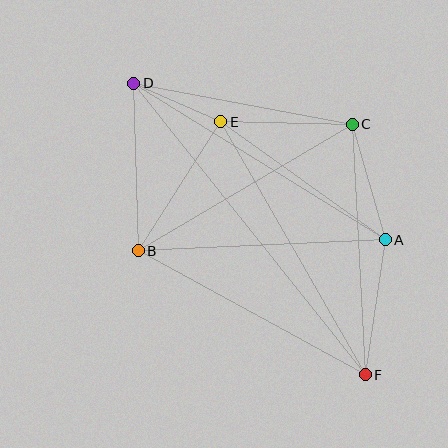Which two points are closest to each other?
Points D and E are closest to each other.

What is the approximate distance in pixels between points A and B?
The distance between A and B is approximately 247 pixels.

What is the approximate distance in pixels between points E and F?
The distance between E and F is approximately 291 pixels.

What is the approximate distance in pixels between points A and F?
The distance between A and F is approximately 136 pixels.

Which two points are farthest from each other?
Points D and F are farthest from each other.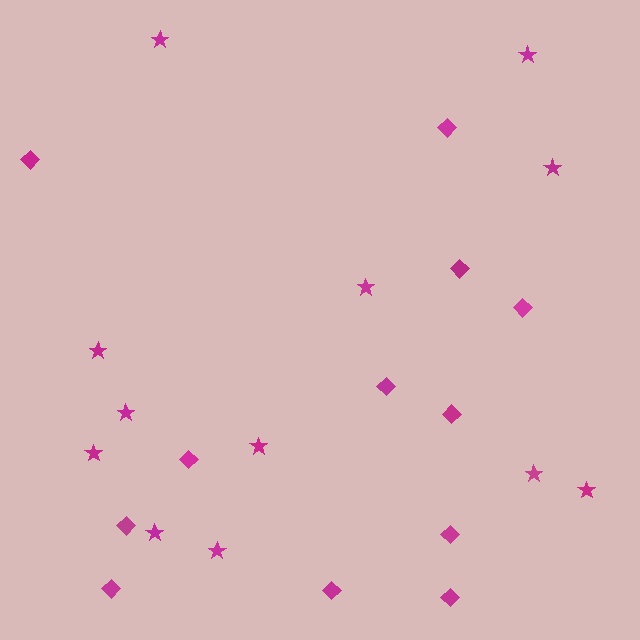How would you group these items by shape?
There are 2 groups: one group of stars (12) and one group of diamonds (12).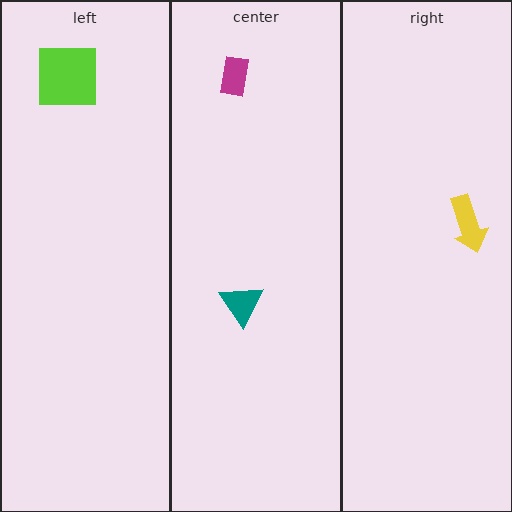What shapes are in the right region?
The yellow arrow.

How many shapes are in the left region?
1.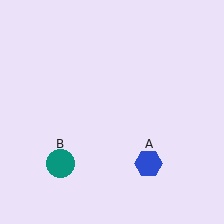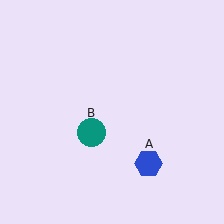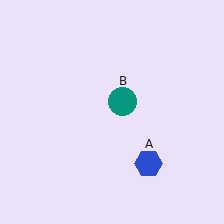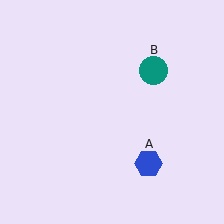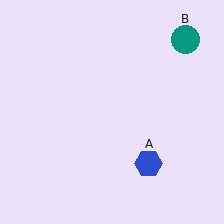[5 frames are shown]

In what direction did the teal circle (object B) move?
The teal circle (object B) moved up and to the right.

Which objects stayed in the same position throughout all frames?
Blue hexagon (object A) remained stationary.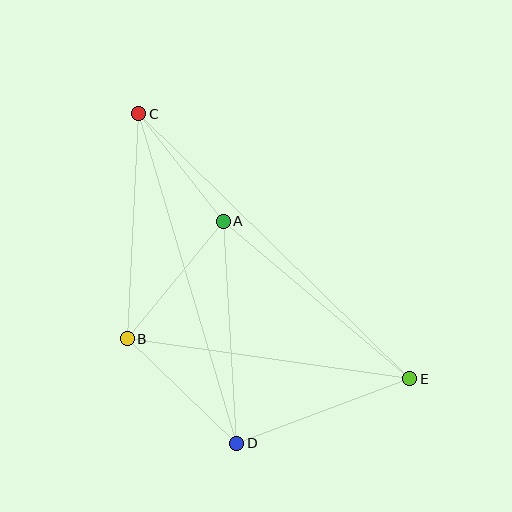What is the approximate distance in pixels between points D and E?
The distance between D and E is approximately 184 pixels.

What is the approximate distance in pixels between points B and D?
The distance between B and D is approximately 152 pixels.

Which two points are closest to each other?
Points A and C are closest to each other.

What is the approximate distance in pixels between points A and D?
The distance between A and D is approximately 223 pixels.